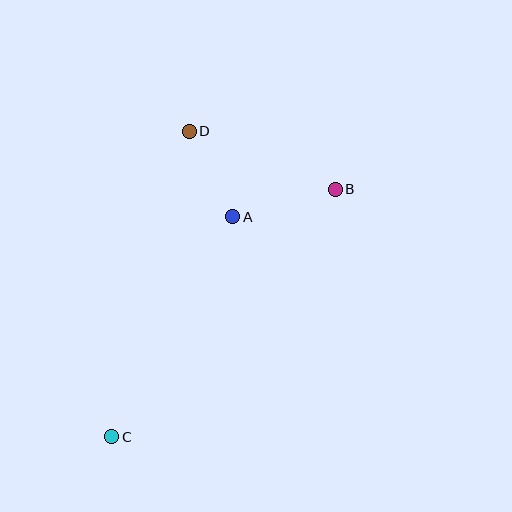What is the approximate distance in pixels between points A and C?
The distance between A and C is approximately 251 pixels.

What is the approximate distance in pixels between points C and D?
The distance between C and D is approximately 315 pixels.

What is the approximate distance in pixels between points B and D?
The distance between B and D is approximately 157 pixels.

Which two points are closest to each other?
Points A and D are closest to each other.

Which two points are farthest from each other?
Points B and C are farthest from each other.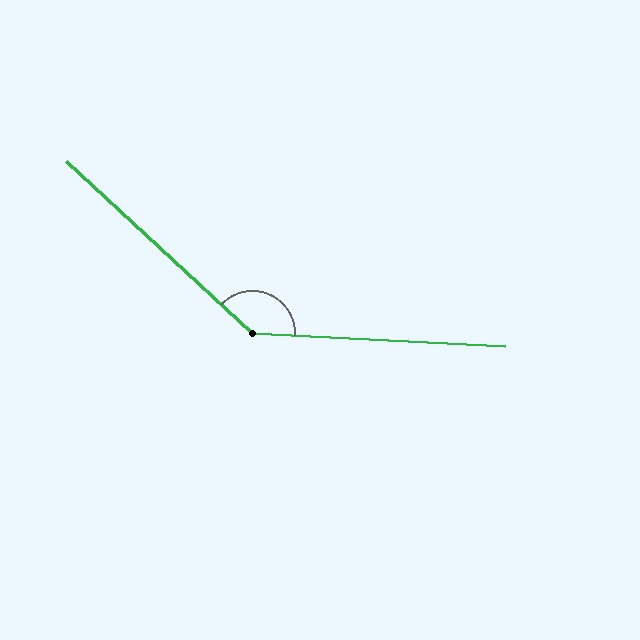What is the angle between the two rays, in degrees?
Approximately 140 degrees.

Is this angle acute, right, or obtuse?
It is obtuse.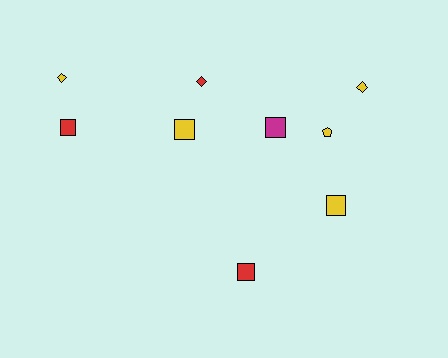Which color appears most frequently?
Yellow, with 5 objects.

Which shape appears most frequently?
Square, with 5 objects.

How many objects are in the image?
There are 9 objects.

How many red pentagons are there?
There are no red pentagons.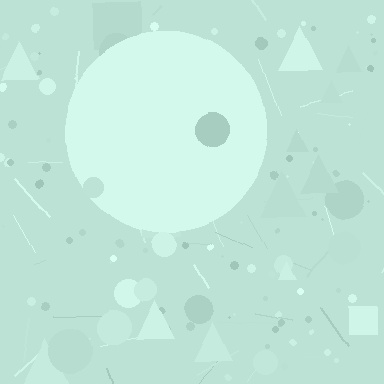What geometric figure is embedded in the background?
A circle is embedded in the background.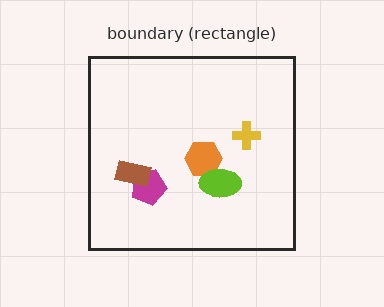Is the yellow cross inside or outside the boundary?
Inside.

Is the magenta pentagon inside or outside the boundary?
Inside.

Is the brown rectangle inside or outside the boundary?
Inside.